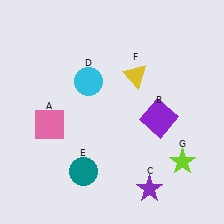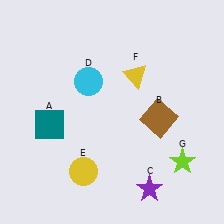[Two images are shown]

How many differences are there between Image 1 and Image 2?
There are 3 differences between the two images.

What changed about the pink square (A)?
In Image 1, A is pink. In Image 2, it changed to teal.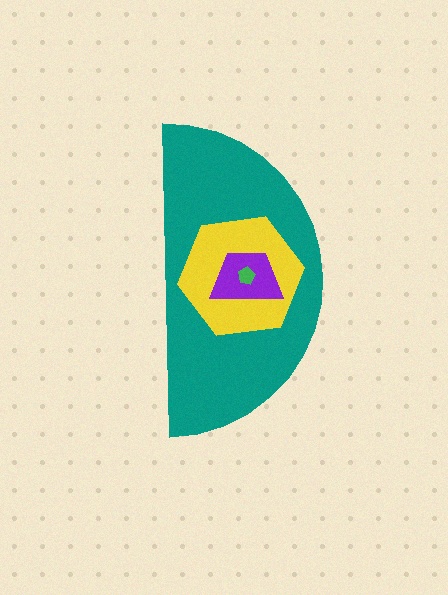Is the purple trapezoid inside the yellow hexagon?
Yes.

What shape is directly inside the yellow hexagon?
The purple trapezoid.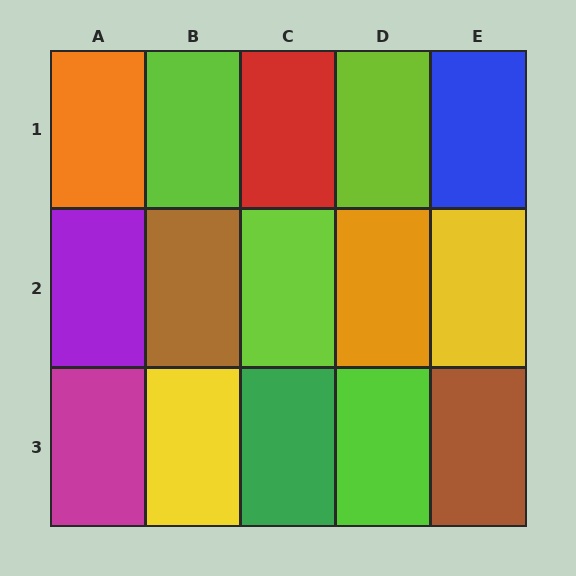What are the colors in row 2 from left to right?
Purple, brown, lime, orange, yellow.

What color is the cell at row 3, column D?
Lime.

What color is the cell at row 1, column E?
Blue.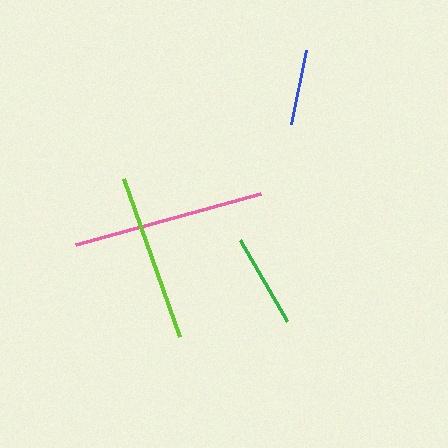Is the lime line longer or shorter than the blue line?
The lime line is longer than the blue line.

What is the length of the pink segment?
The pink segment is approximately 193 pixels long.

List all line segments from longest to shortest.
From longest to shortest: pink, lime, green, blue.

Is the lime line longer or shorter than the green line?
The lime line is longer than the green line.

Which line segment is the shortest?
The blue line is the shortest at approximately 75 pixels.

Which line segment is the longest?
The pink line is the longest at approximately 193 pixels.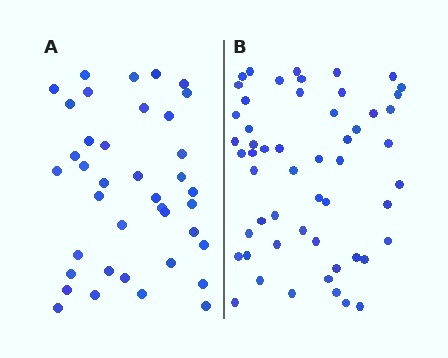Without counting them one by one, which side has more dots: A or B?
Region B (the right region) has more dots.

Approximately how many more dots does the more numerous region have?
Region B has approximately 15 more dots than region A.